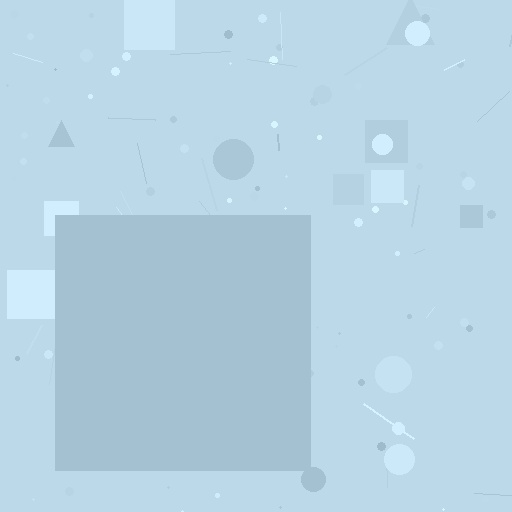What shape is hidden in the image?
A square is hidden in the image.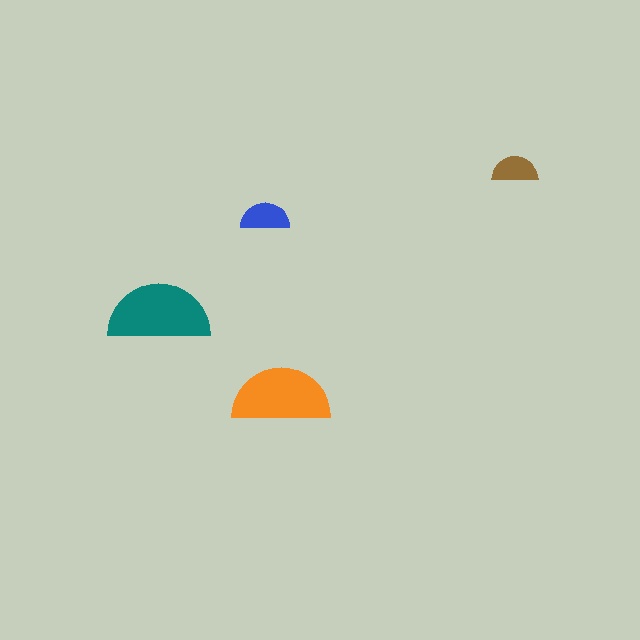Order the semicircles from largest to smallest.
the teal one, the orange one, the blue one, the brown one.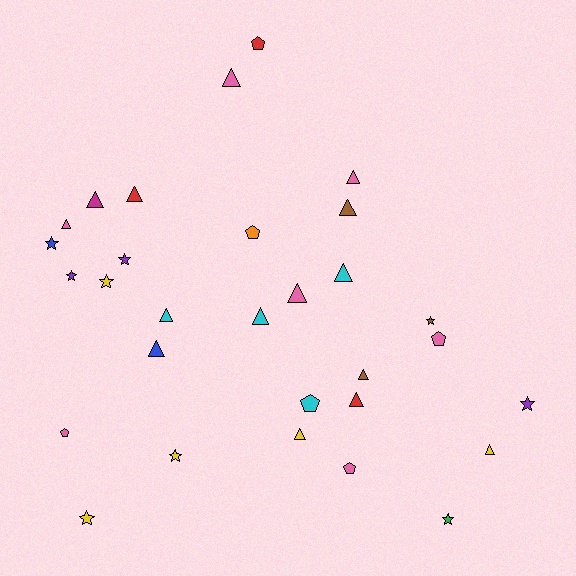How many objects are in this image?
There are 30 objects.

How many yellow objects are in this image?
There are 5 yellow objects.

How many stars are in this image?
There are 9 stars.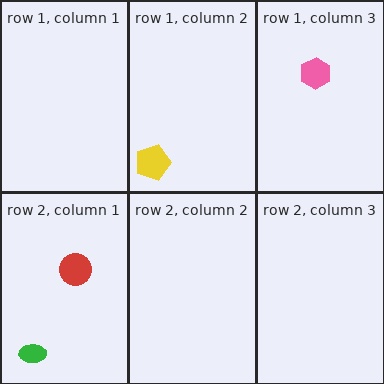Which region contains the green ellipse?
The row 2, column 1 region.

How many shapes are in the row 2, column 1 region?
2.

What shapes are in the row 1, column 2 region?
The yellow pentagon.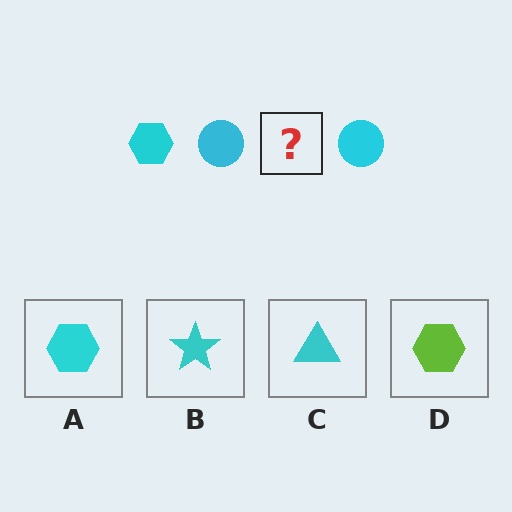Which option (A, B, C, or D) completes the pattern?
A.